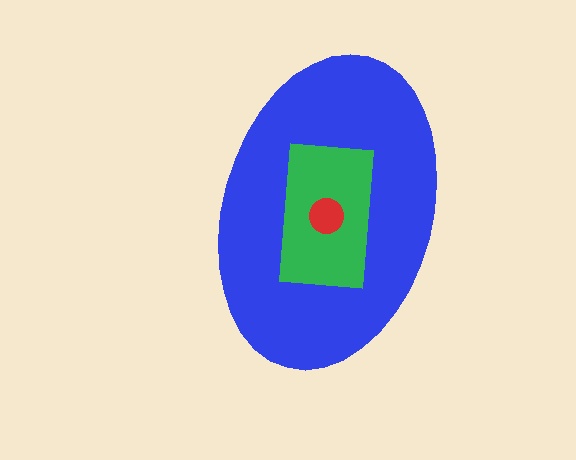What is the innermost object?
The red circle.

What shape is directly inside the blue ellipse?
The green rectangle.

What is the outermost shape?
The blue ellipse.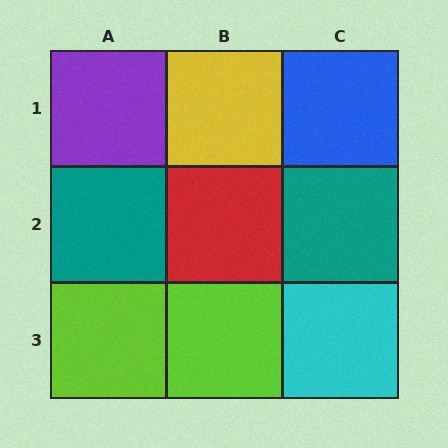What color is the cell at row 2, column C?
Teal.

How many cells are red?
1 cell is red.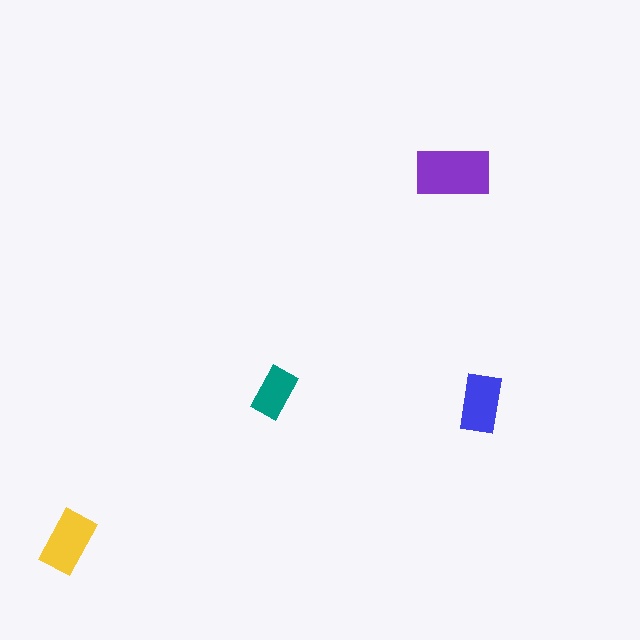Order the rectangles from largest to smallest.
the purple one, the yellow one, the blue one, the teal one.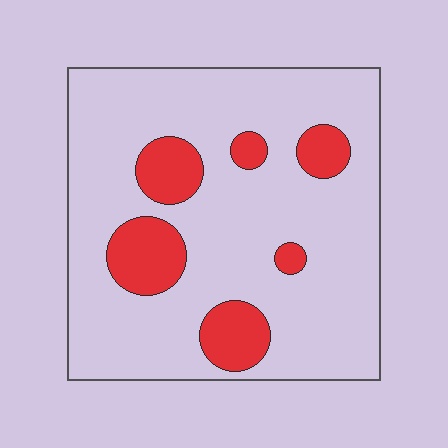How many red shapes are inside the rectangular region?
6.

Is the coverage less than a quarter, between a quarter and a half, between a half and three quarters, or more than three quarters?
Less than a quarter.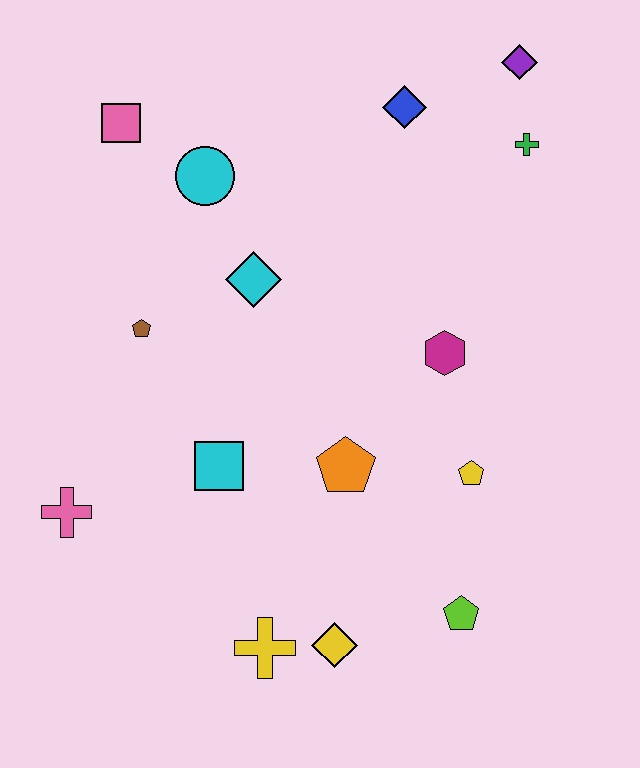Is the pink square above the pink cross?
Yes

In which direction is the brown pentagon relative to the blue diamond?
The brown pentagon is to the left of the blue diamond.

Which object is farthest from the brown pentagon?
The purple diamond is farthest from the brown pentagon.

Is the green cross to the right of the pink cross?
Yes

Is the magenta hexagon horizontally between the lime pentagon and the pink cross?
Yes